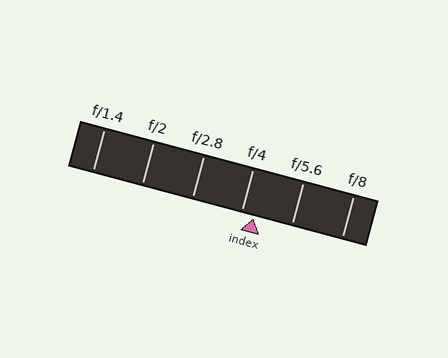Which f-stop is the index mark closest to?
The index mark is closest to f/4.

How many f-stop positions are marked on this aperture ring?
There are 6 f-stop positions marked.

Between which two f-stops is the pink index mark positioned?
The index mark is between f/4 and f/5.6.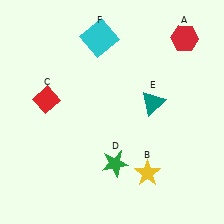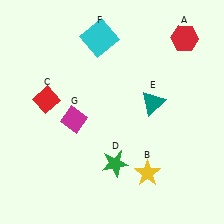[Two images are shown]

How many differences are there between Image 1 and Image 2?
There is 1 difference between the two images.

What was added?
A magenta diamond (G) was added in Image 2.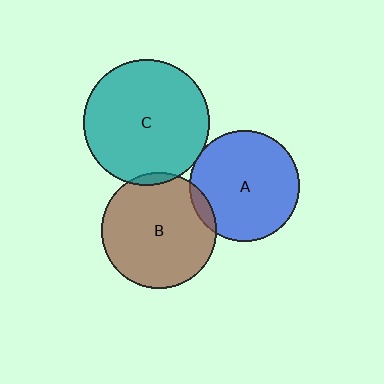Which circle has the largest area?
Circle C (teal).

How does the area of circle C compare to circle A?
Approximately 1.3 times.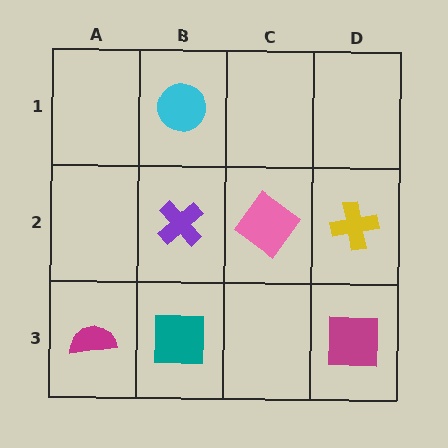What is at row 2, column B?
A purple cross.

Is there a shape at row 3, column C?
No, that cell is empty.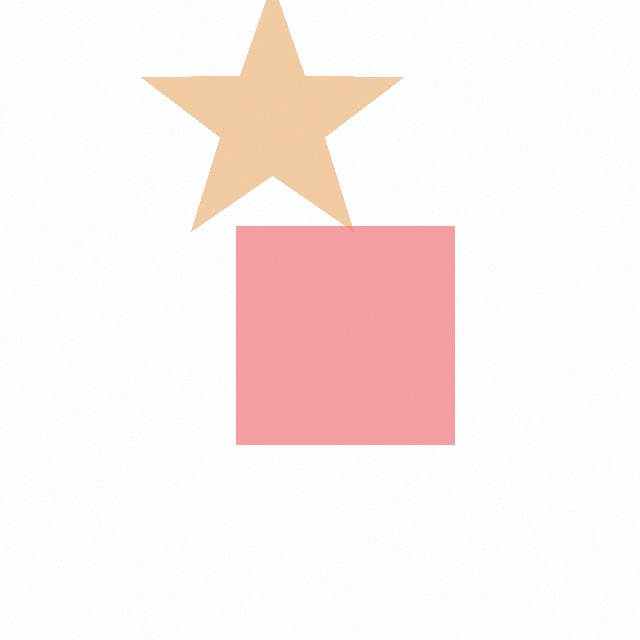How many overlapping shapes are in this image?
There are 2 overlapping shapes in the image.